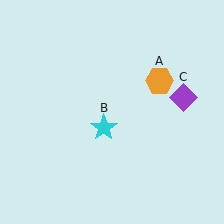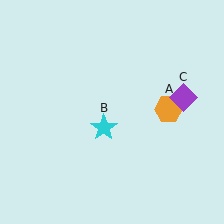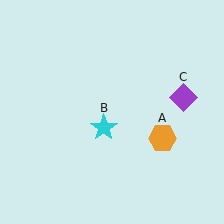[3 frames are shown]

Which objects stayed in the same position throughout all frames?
Cyan star (object B) and purple diamond (object C) remained stationary.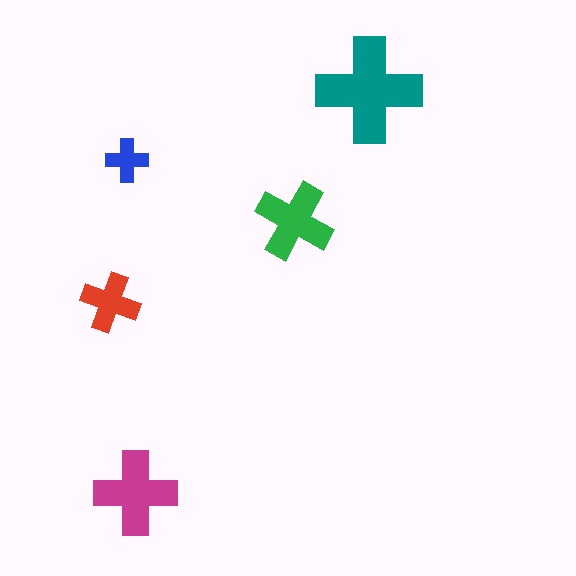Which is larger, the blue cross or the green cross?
The green one.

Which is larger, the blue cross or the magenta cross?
The magenta one.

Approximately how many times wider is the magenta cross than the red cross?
About 1.5 times wider.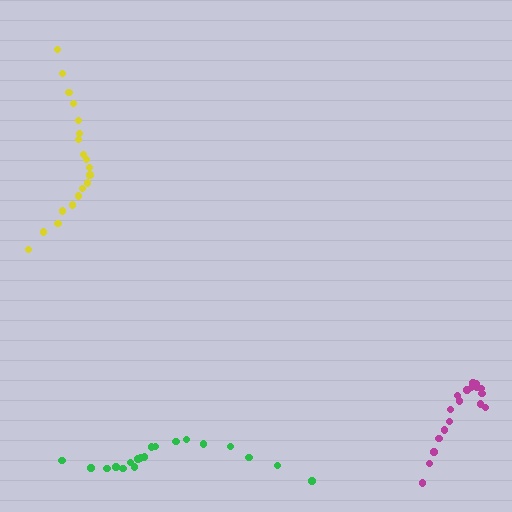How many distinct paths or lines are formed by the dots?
There are 3 distinct paths.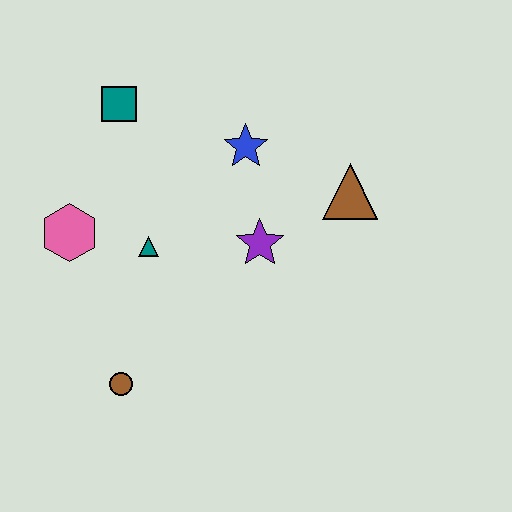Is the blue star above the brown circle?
Yes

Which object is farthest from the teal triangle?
The brown triangle is farthest from the teal triangle.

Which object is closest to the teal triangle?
The pink hexagon is closest to the teal triangle.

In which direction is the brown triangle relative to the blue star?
The brown triangle is to the right of the blue star.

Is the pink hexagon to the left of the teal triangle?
Yes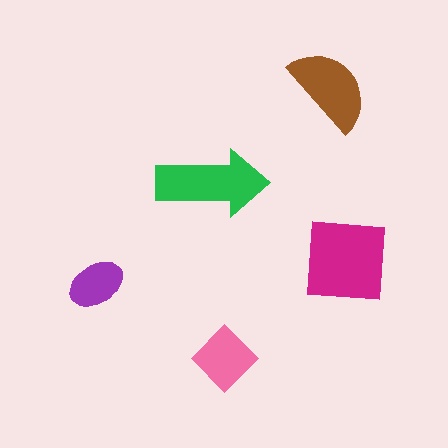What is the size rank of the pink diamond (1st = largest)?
4th.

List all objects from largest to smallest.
The magenta square, the green arrow, the brown semicircle, the pink diamond, the purple ellipse.